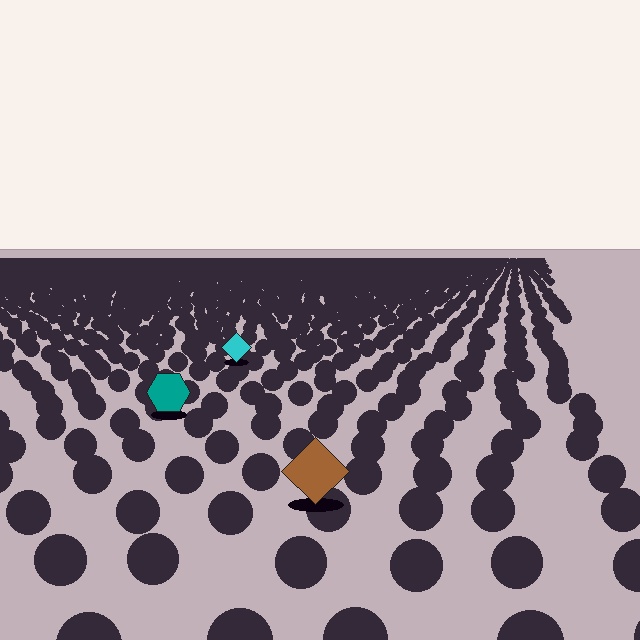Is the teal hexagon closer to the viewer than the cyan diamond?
Yes. The teal hexagon is closer — you can tell from the texture gradient: the ground texture is coarser near it.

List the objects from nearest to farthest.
From nearest to farthest: the brown diamond, the teal hexagon, the cyan diamond.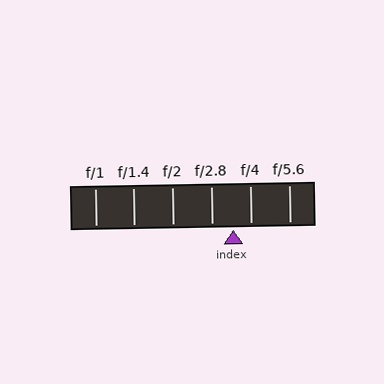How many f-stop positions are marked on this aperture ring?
There are 6 f-stop positions marked.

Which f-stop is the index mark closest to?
The index mark is closest to f/4.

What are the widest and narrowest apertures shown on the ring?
The widest aperture shown is f/1 and the narrowest is f/5.6.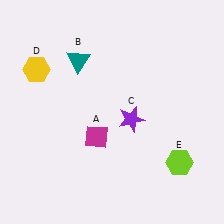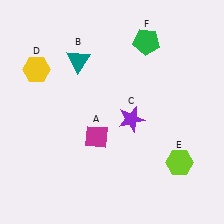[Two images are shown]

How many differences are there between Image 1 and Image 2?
There is 1 difference between the two images.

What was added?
A green pentagon (F) was added in Image 2.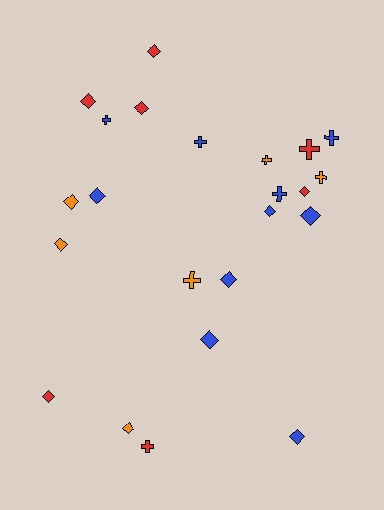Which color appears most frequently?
Blue, with 10 objects.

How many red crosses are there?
There are 2 red crosses.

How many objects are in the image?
There are 23 objects.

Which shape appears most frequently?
Diamond, with 14 objects.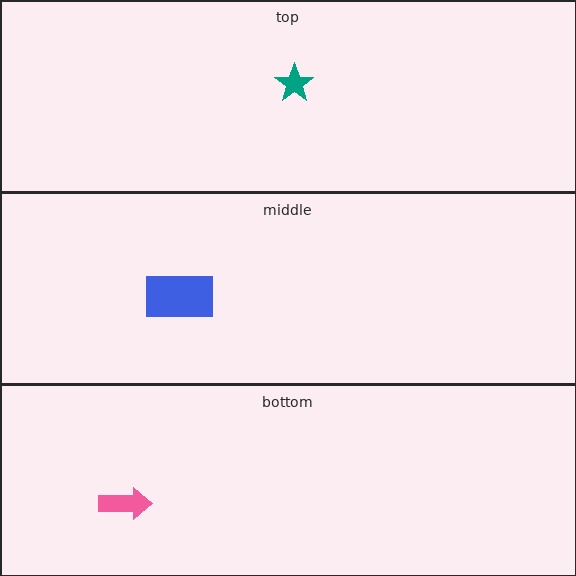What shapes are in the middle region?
The blue rectangle.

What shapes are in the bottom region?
The pink arrow.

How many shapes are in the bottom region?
1.